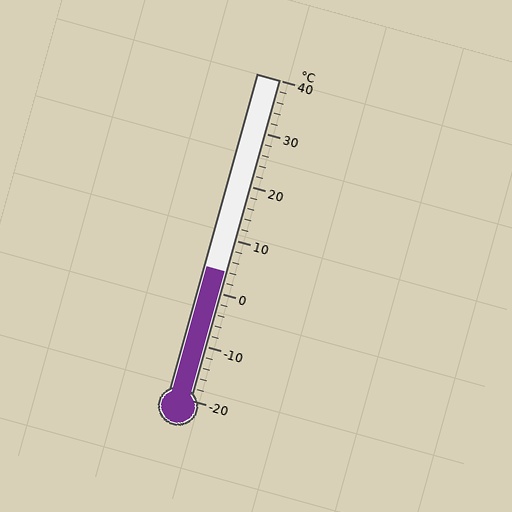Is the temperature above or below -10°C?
The temperature is above -10°C.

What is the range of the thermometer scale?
The thermometer scale ranges from -20°C to 40°C.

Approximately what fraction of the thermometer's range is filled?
The thermometer is filled to approximately 40% of its range.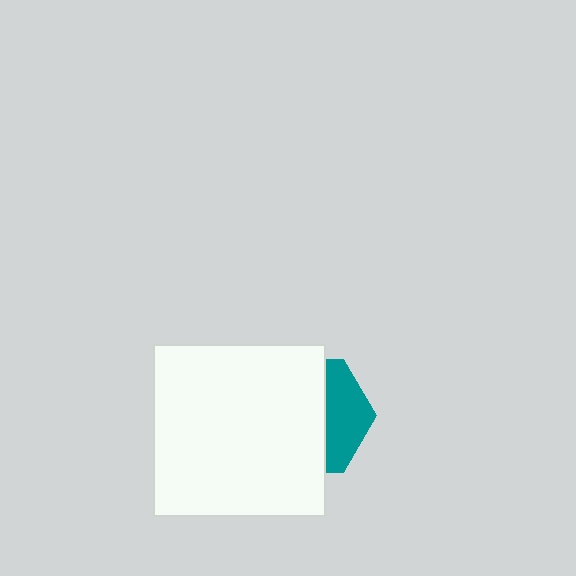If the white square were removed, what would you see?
You would see the complete teal hexagon.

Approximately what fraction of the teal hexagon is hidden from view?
Roughly 65% of the teal hexagon is hidden behind the white square.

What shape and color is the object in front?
The object in front is a white square.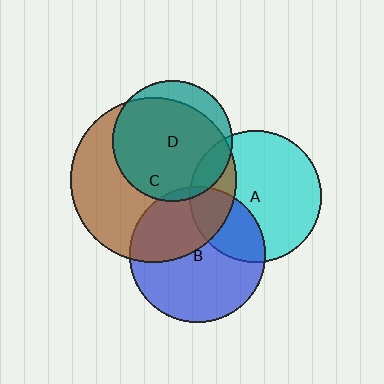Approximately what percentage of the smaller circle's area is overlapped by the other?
Approximately 10%.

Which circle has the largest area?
Circle C (brown).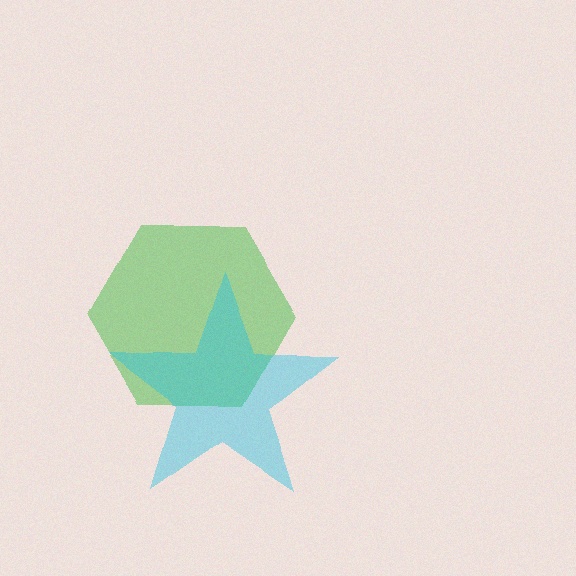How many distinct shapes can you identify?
There are 2 distinct shapes: a green hexagon, a cyan star.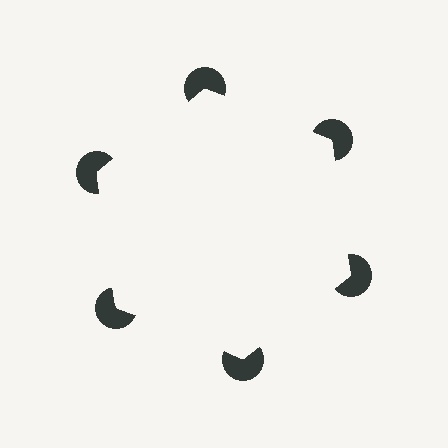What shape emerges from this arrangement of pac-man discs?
An illusory hexagon — its edges are inferred from the aligned wedge cuts in the pac-man discs, not physically drawn.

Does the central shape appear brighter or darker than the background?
It typically appears slightly brighter than the background, even though no actual brightness change is drawn.